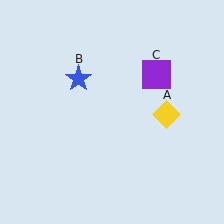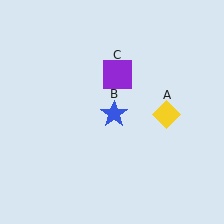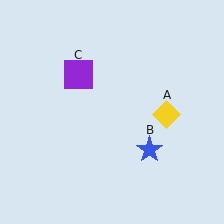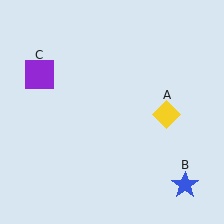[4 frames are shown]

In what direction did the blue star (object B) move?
The blue star (object B) moved down and to the right.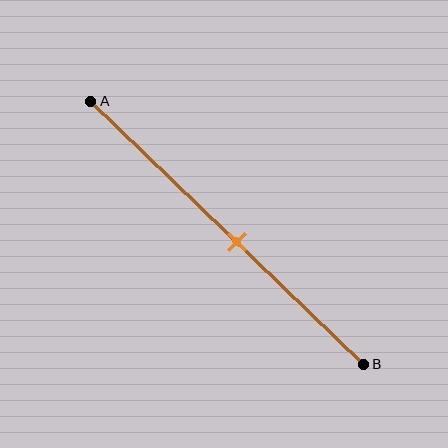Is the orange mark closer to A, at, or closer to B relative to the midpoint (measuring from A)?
The orange mark is closer to point B than the midpoint of segment AB.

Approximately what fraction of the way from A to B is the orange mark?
The orange mark is approximately 55% of the way from A to B.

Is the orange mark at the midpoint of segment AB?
No, the mark is at about 55% from A, not at the 50% midpoint.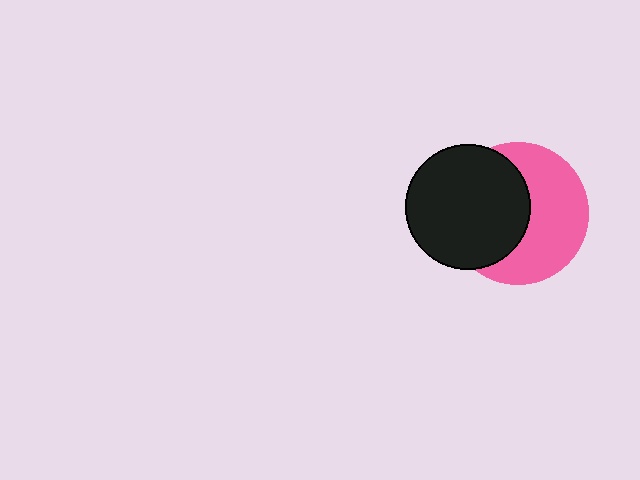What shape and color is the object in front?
The object in front is a black circle.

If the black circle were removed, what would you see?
You would see the complete pink circle.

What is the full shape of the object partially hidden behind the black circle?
The partially hidden object is a pink circle.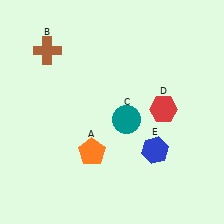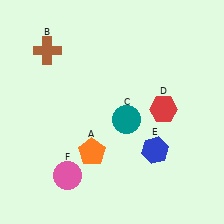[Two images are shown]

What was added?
A pink circle (F) was added in Image 2.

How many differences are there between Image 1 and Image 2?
There is 1 difference between the two images.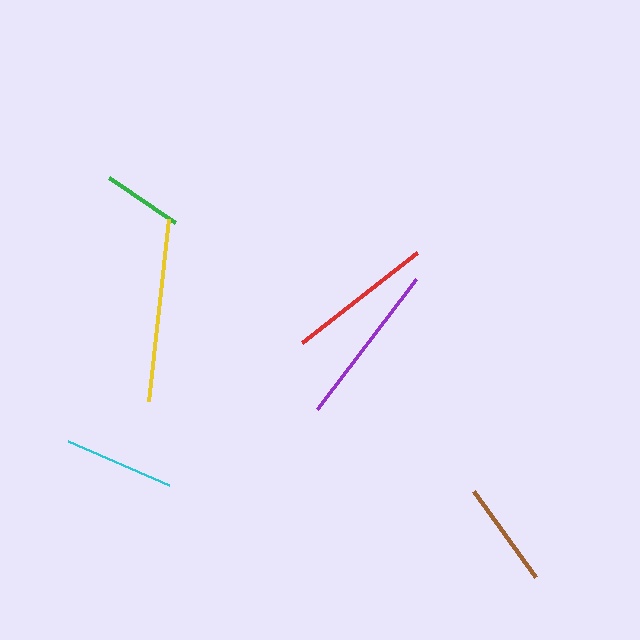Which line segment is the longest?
The yellow line is the longest at approximately 183 pixels.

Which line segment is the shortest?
The green line is the shortest at approximately 80 pixels.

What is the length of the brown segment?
The brown segment is approximately 107 pixels long.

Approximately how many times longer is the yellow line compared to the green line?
The yellow line is approximately 2.3 times the length of the green line.